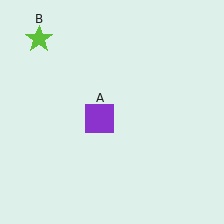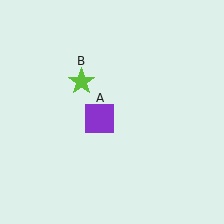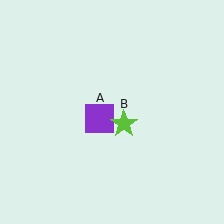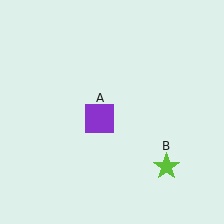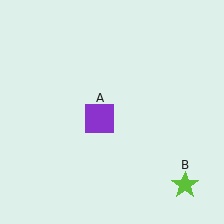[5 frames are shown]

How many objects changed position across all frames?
1 object changed position: lime star (object B).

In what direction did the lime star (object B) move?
The lime star (object B) moved down and to the right.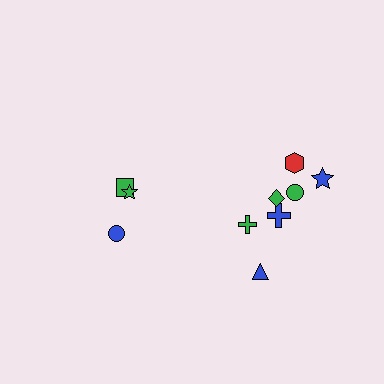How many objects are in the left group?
There are 3 objects.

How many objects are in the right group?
There are 7 objects.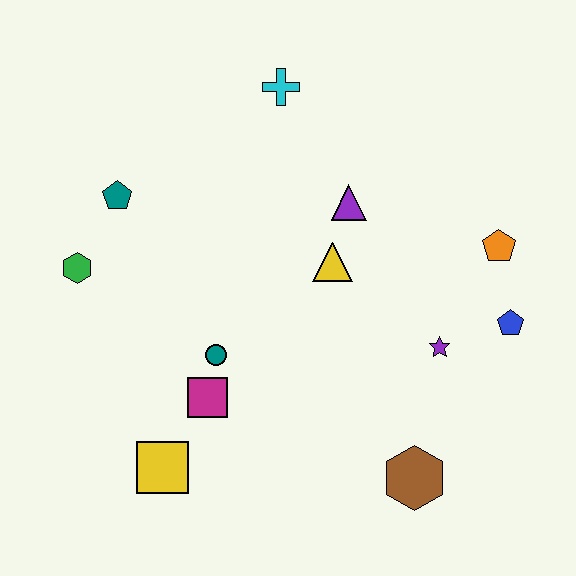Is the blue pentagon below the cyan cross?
Yes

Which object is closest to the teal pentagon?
The green hexagon is closest to the teal pentagon.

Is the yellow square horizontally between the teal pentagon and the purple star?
Yes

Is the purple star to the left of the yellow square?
No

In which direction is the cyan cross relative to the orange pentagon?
The cyan cross is to the left of the orange pentagon.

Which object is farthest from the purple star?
The green hexagon is farthest from the purple star.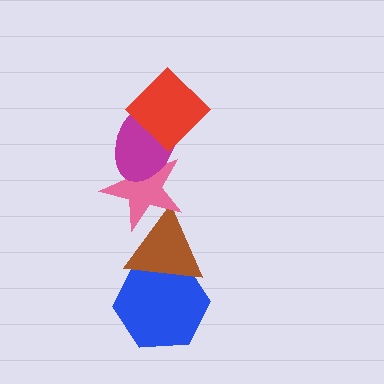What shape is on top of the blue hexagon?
The brown triangle is on top of the blue hexagon.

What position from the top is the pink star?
The pink star is 3rd from the top.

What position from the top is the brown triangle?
The brown triangle is 4th from the top.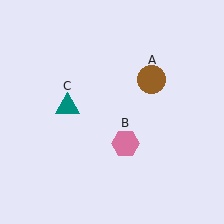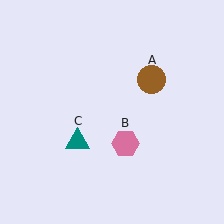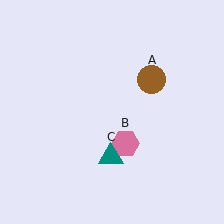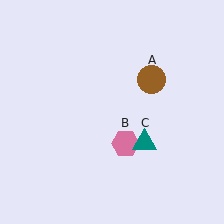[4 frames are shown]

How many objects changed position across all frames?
1 object changed position: teal triangle (object C).